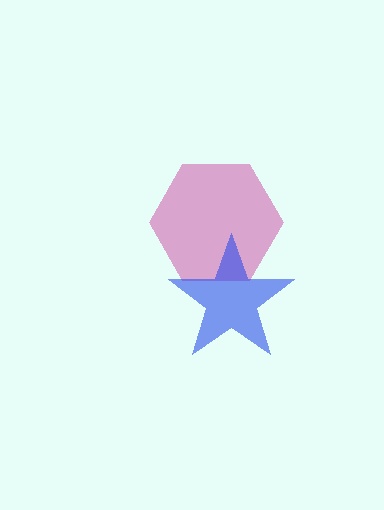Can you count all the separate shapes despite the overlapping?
Yes, there are 2 separate shapes.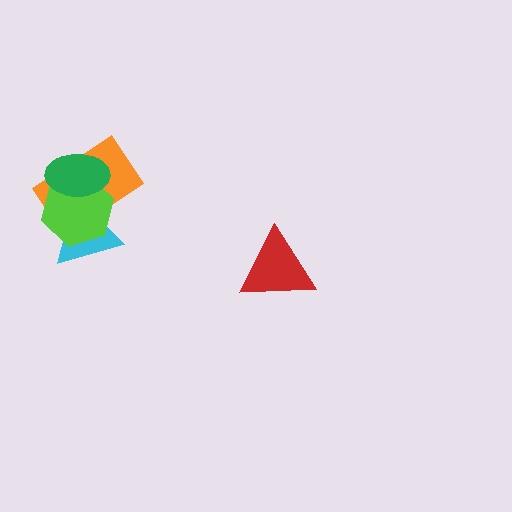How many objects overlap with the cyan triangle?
3 objects overlap with the cyan triangle.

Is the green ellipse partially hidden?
No, no other shape covers it.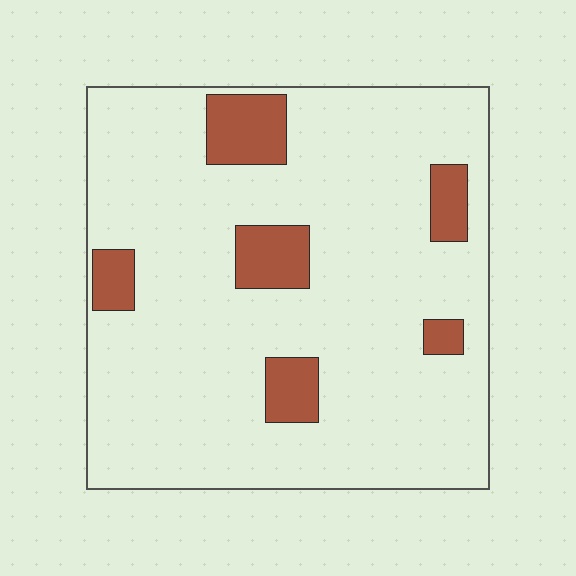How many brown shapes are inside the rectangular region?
6.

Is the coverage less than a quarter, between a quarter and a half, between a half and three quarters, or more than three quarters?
Less than a quarter.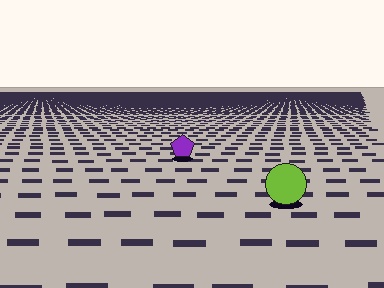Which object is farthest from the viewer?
The purple pentagon is farthest from the viewer. It appears smaller and the ground texture around it is denser.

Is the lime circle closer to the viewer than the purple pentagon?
Yes. The lime circle is closer — you can tell from the texture gradient: the ground texture is coarser near it.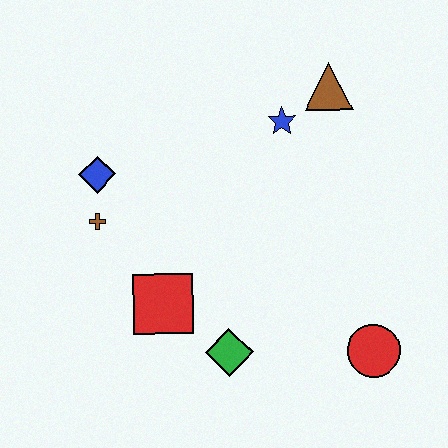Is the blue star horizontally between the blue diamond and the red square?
No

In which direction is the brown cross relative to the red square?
The brown cross is above the red square.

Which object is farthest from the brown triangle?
The green diamond is farthest from the brown triangle.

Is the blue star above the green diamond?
Yes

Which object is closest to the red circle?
The green diamond is closest to the red circle.